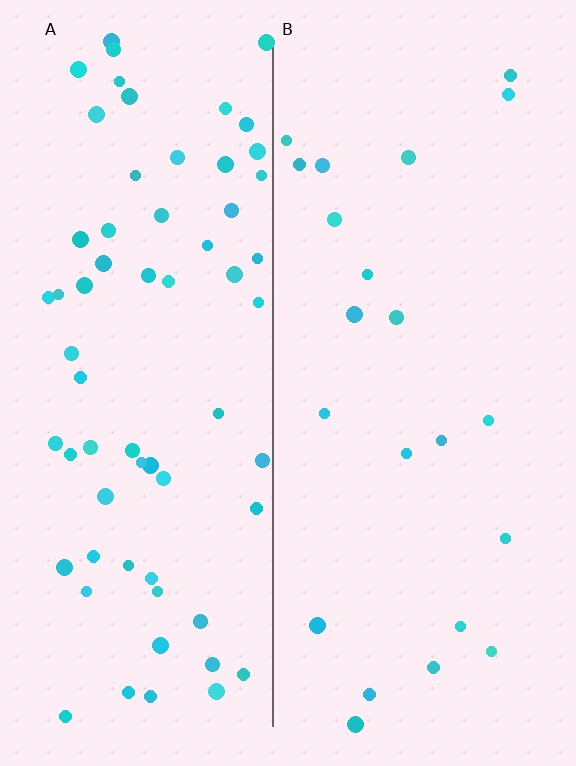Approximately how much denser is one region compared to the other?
Approximately 3.0× — region A over region B.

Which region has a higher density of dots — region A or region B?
A (the left).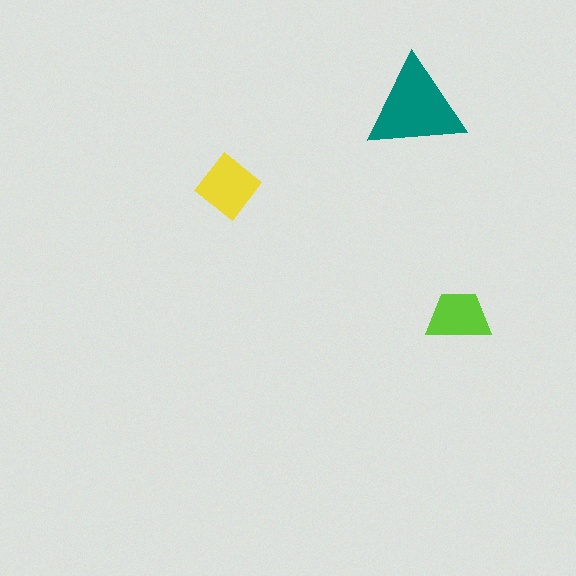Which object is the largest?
The teal triangle.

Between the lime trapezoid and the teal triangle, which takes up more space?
The teal triangle.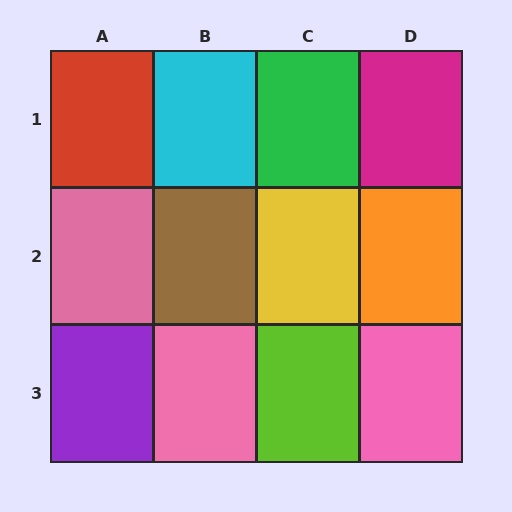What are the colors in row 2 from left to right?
Pink, brown, yellow, orange.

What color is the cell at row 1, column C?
Green.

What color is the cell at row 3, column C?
Lime.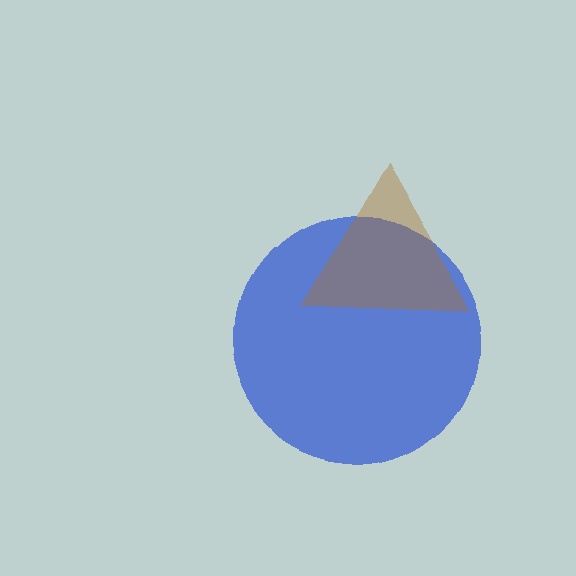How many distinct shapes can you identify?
There are 2 distinct shapes: a blue circle, a brown triangle.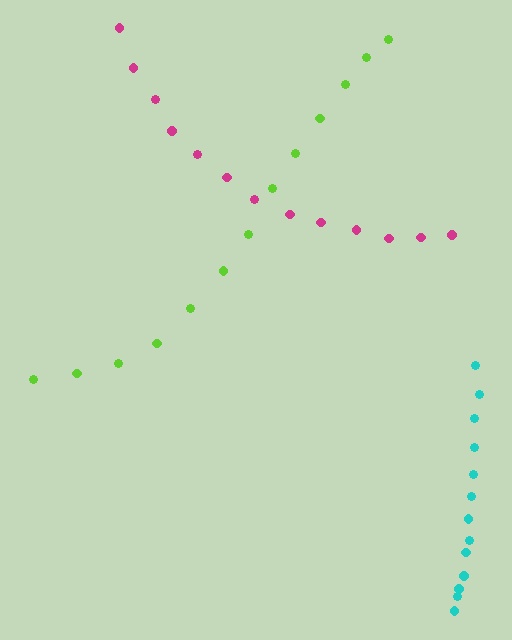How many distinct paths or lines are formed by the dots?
There are 3 distinct paths.